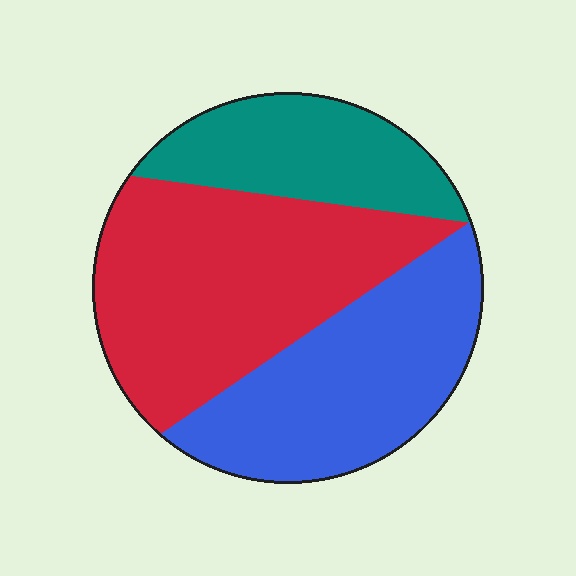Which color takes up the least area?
Teal, at roughly 20%.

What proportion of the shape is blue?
Blue takes up about one third (1/3) of the shape.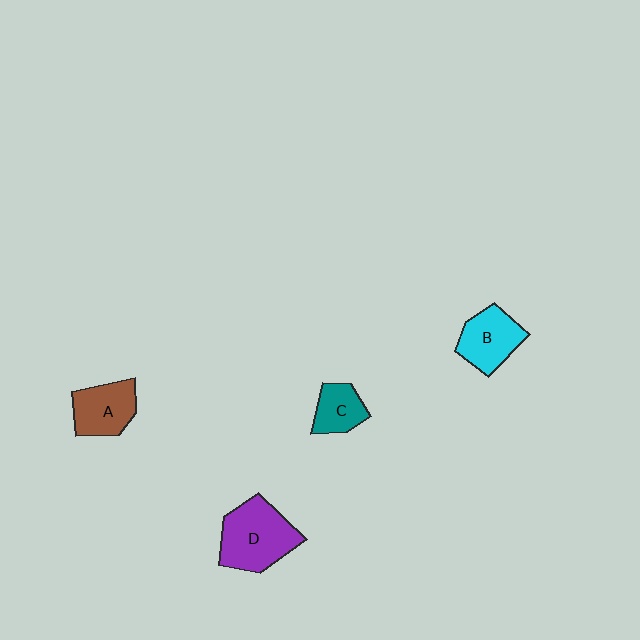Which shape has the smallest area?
Shape C (teal).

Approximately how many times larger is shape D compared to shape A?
Approximately 1.4 times.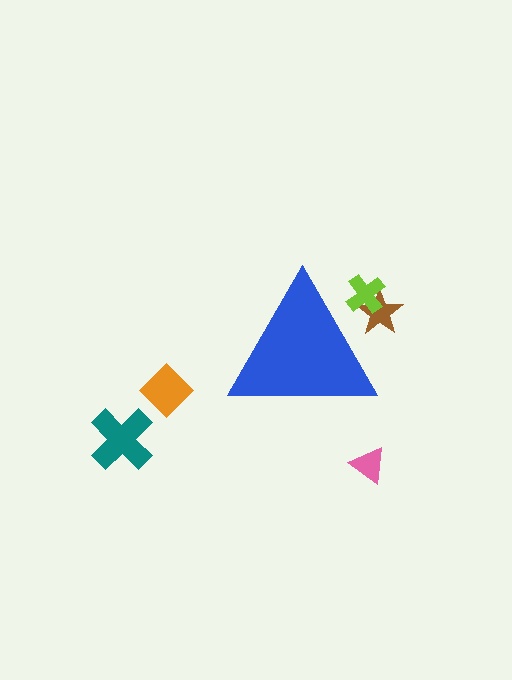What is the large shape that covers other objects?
A blue triangle.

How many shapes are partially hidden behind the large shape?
2 shapes are partially hidden.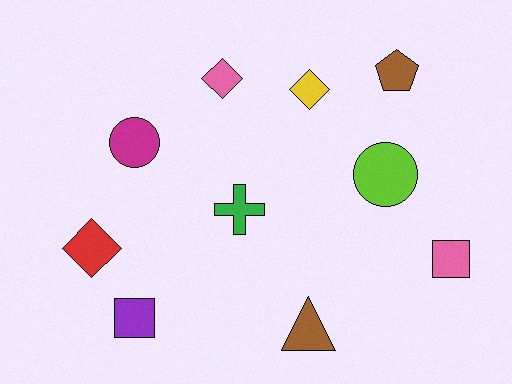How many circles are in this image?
There are 2 circles.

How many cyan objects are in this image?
There are no cyan objects.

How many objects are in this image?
There are 10 objects.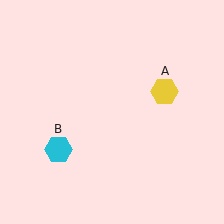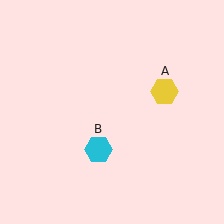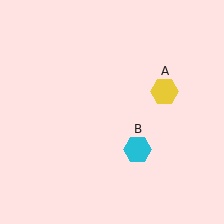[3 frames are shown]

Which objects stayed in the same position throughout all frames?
Yellow hexagon (object A) remained stationary.